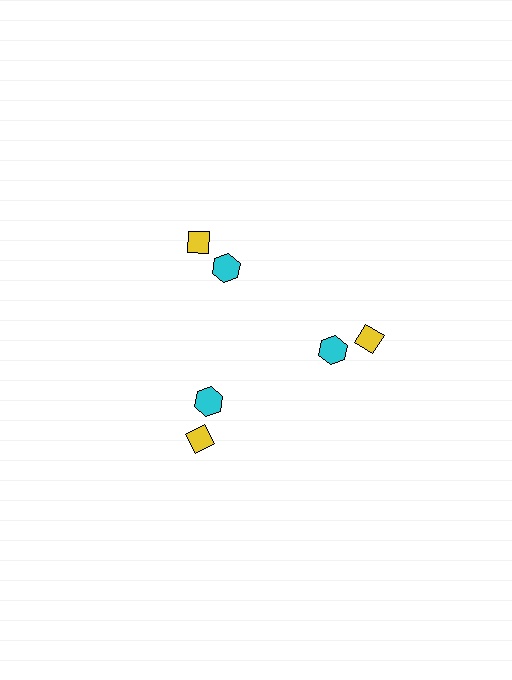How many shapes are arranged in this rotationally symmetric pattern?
There are 6 shapes, arranged in 3 groups of 2.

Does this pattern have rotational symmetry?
Yes, this pattern has 3-fold rotational symmetry. It looks the same after rotating 120 degrees around the center.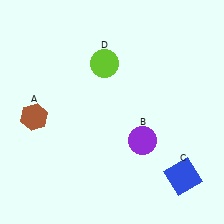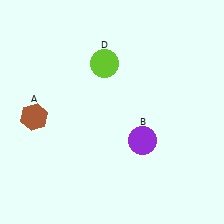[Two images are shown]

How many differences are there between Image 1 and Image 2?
There is 1 difference between the two images.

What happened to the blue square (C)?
The blue square (C) was removed in Image 2. It was in the bottom-right area of Image 1.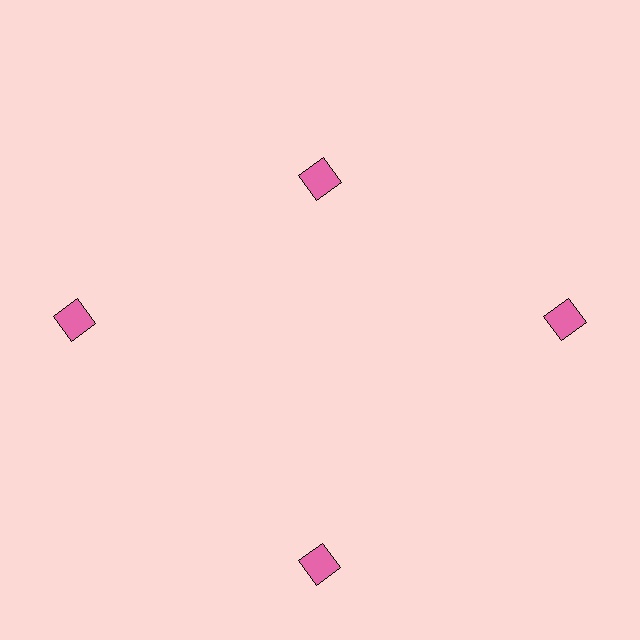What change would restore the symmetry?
The symmetry would be restored by moving it outward, back onto the ring so that all 4 diamonds sit at equal angles and equal distance from the center.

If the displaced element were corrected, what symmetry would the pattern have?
It would have 4-fold rotational symmetry — the pattern would map onto itself every 90 degrees.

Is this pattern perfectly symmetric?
No. The 4 pink diamonds are arranged in a ring, but one element near the 12 o'clock position is pulled inward toward the center, breaking the 4-fold rotational symmetry.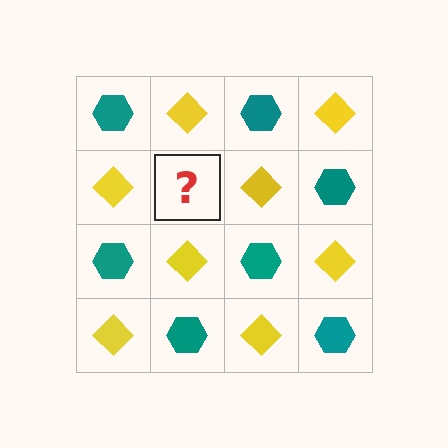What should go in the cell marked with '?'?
The missing cell should contain a teal hexagon.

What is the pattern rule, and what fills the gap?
The rule is that it alternates teal hexagon and yellow diamond in a checkerboard pattern. The gap should be filled with a teal hexagon.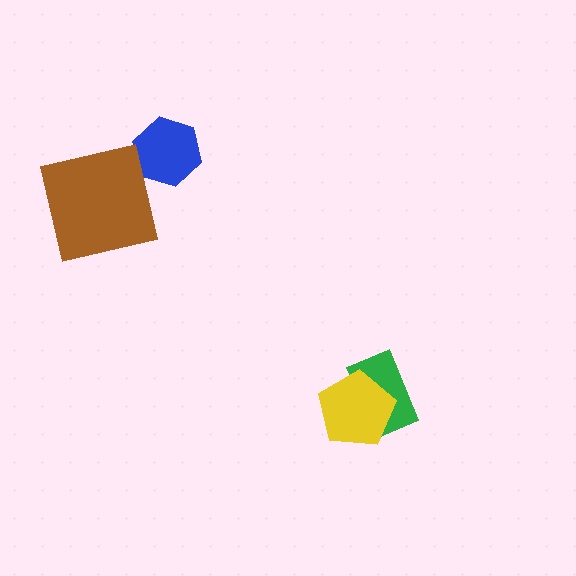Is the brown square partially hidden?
No, no other shape covers it.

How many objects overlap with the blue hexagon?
0 objects overlap with the blue hexagon.